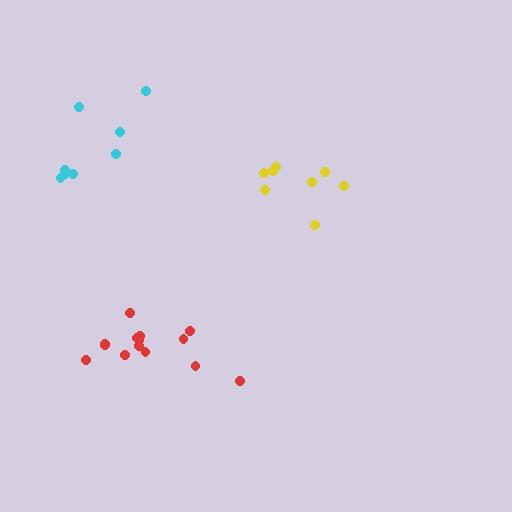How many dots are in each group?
Group 1: 8 dots, Group 2: 8 dots, Group 3: 14 dots (30 total).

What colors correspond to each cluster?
The clusters are colored: yellow, cyan, red.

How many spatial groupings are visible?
There are 3 spatial groupings.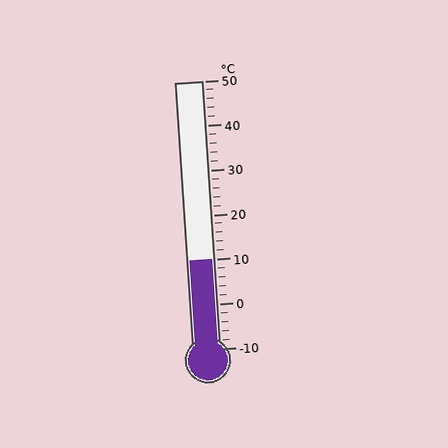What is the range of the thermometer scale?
The thermometer scale ranges from -10°C to 50°C.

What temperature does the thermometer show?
The thermometer shows approximately 10°C.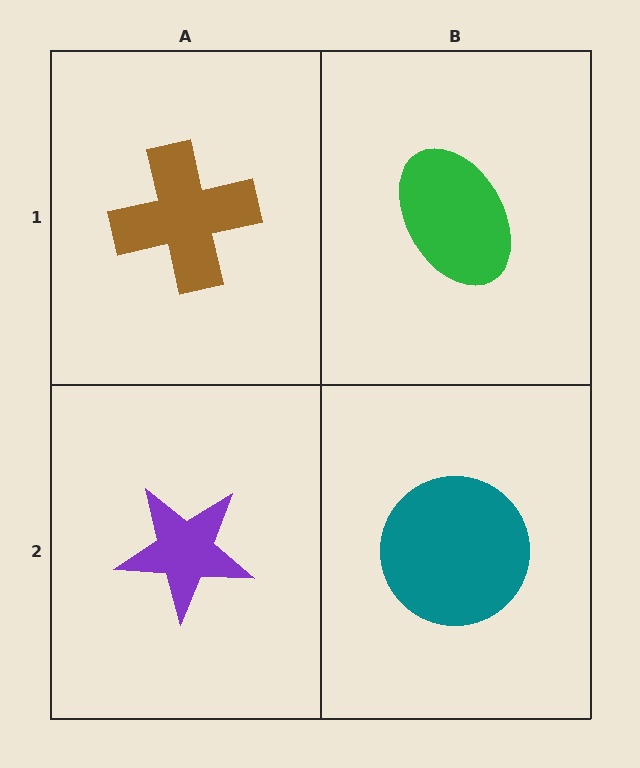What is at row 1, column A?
A brown cross.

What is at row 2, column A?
A purple star.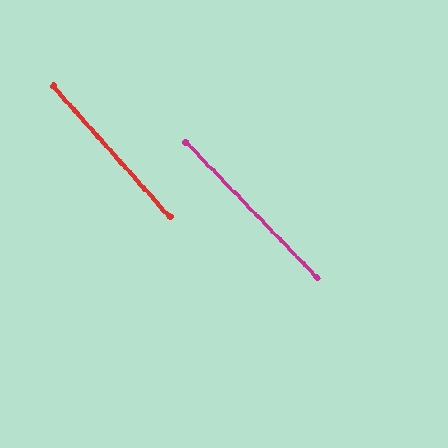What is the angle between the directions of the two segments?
Approximately 2 degrees.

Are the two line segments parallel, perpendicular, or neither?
Parallel — their directions differ by only 1.8°.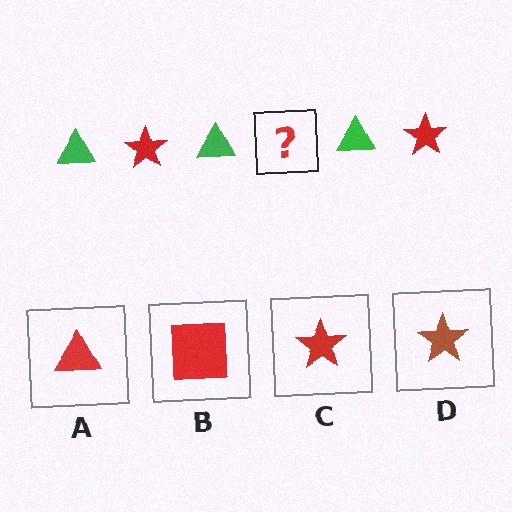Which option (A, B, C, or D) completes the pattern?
C.